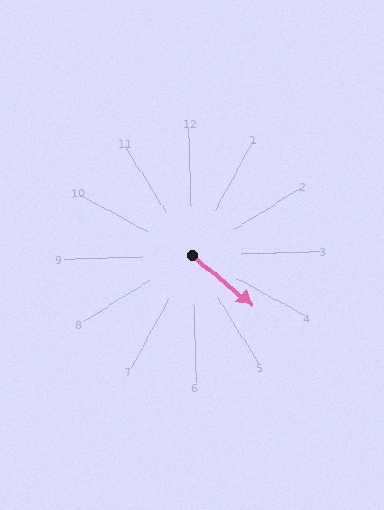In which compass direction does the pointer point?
Southeast.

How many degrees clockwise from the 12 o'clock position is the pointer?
Approximately 131 degrees.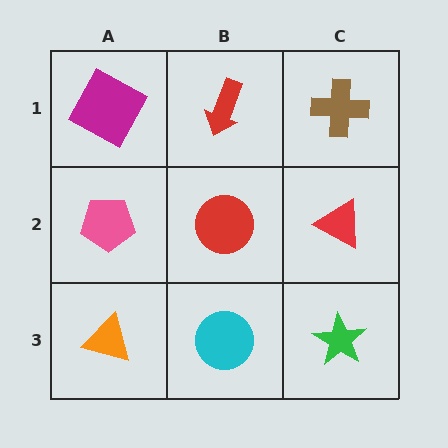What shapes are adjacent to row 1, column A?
A pink pentagon (row 2, column A), a red arrow (row 1, column B).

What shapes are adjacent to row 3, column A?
A pink pentagon (row 2, column A), a cyan circle (row 3, column B).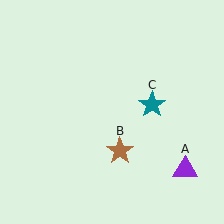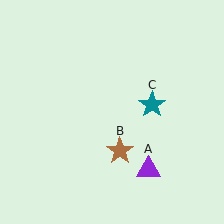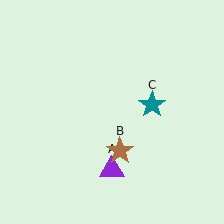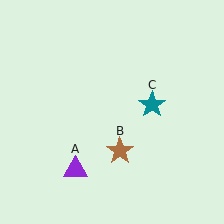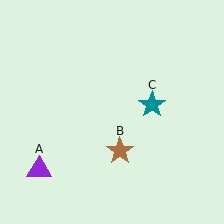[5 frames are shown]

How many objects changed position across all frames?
1 object changed position: purple triangle (object A).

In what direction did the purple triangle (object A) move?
The purple triangle (object A) moved left.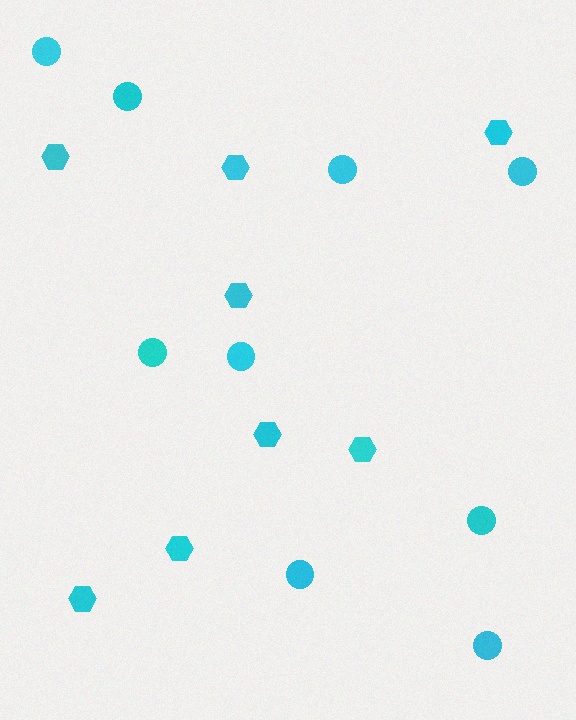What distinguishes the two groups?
There are 2 groups: one group of circles (9) and one group of hexagons (8).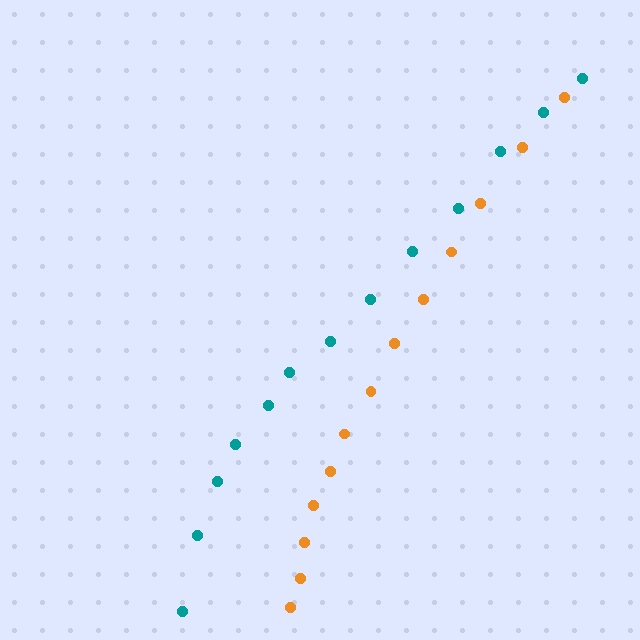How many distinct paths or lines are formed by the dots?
There are 2 distinct paths.